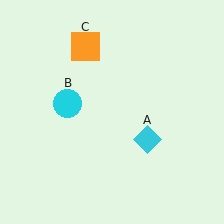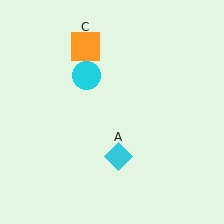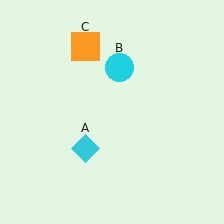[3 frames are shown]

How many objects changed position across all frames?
2 objects changed position: cyan diamond (object A), cyan circle (object B).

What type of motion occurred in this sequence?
The cyan diamond (object A), cyan circle (object B) rotated clockwise around the center of the scene.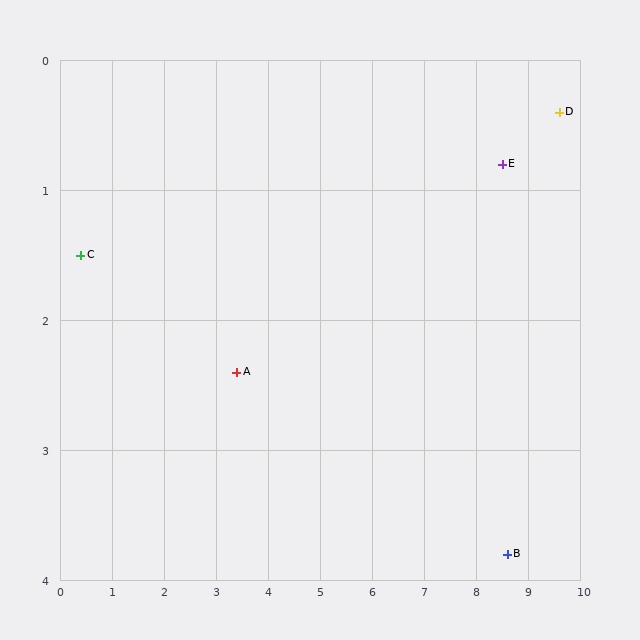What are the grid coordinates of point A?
Point A is at approximately (3.4, 2.4).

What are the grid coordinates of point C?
Point C is at approximately (0.4, 1.5).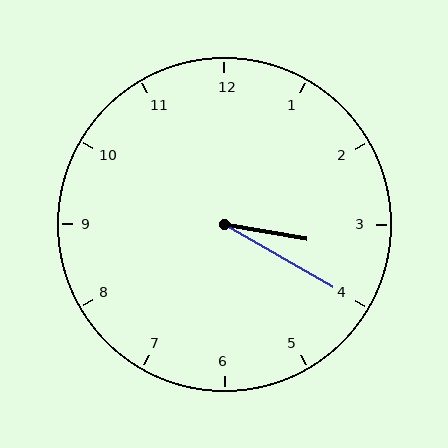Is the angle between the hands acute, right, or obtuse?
It is acute.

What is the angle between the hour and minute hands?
Approximately 20 degrees.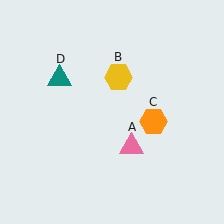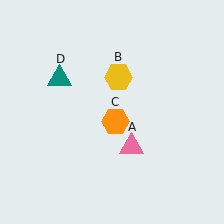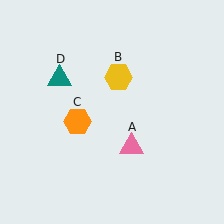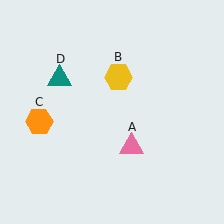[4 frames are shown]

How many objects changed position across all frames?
1 object changed position: orange hexagon (object C).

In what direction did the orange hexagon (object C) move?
The orange hexagon (object C) moved left.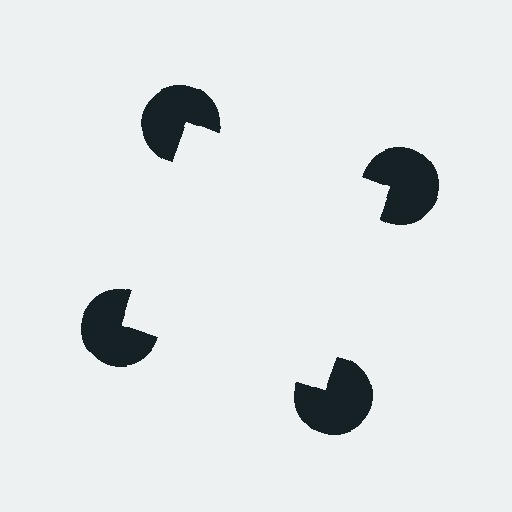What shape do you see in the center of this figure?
An illusory square — its edges are inferred from the aligned wedge cuts in the pac-man discs, not physically drawn.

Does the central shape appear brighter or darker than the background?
It typically appears slightly brighter than the background, even though no actual brightness change is drawn.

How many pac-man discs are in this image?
There are 4 — one at each vertex of the illusory square.